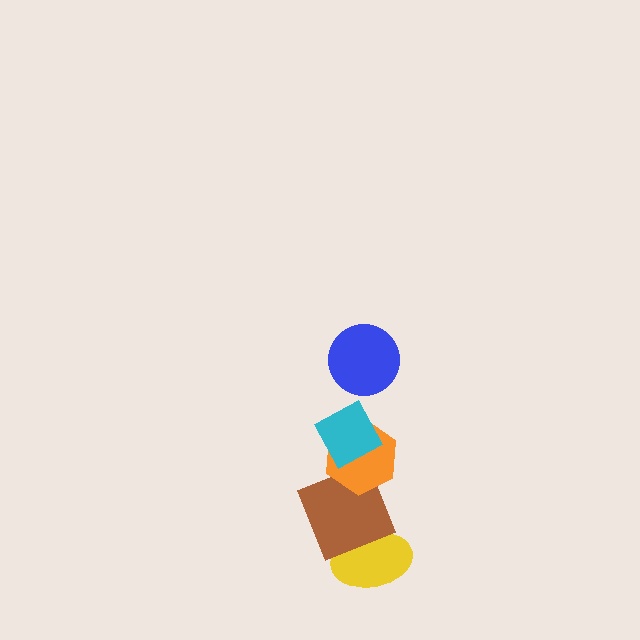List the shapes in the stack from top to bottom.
From top to bottom: the blue circle, the cyan diamond, the orange hexagon, the brown square, the yellow ellipse.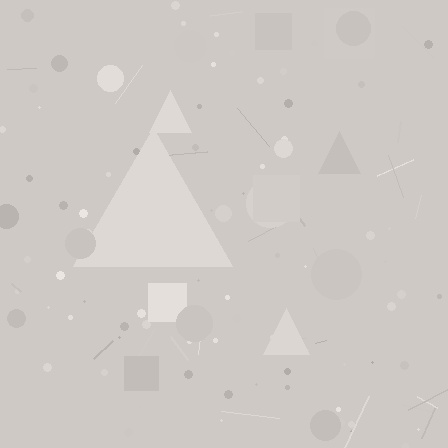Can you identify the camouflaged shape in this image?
The camouflaged shape is a triangle.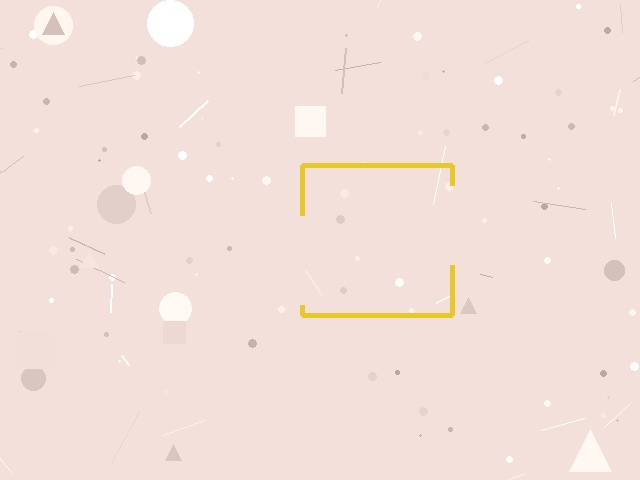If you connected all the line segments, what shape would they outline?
They would outline a square.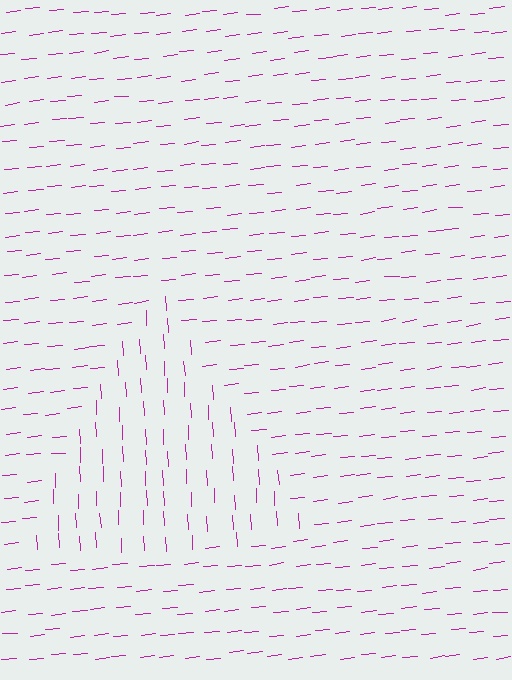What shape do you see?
I see a triangle.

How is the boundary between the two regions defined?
The boundary is defined purely by a change in line orientation (approximately 87 degrees difference). All lines are the same color and thickness.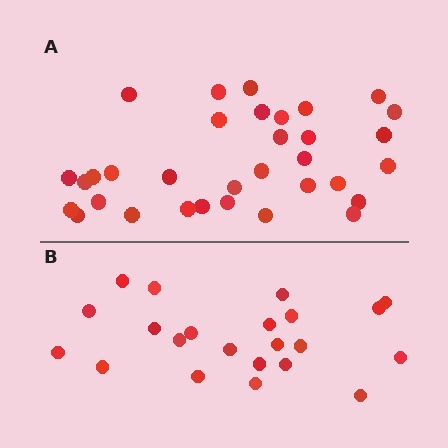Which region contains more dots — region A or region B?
Region A (the top region) has more dots.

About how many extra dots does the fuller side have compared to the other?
Region A has roughly 12 or so more dots than region B.